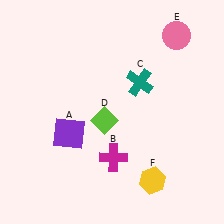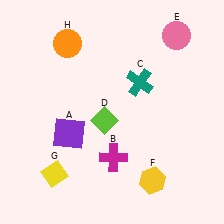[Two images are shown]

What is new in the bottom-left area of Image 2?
A yellow diamond (G) was added in the bottom-left area of Image 2.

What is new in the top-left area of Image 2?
An orange circle (H) was added in the top-left area of Image 2.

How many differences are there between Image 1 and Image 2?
There are 2 differences between the two images.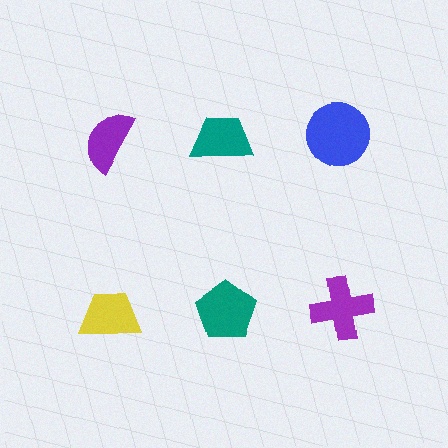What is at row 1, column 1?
A purple semicircle.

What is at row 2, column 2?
A teal pentagon.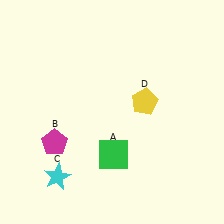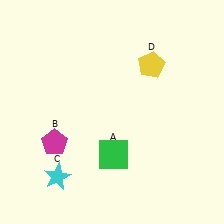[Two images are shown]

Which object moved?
The yellow pentagon (D) moved up.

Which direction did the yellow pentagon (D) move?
The yellow pentagon (D) moved up.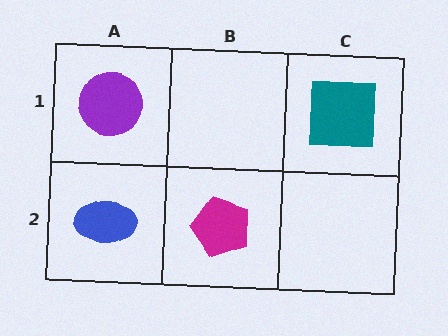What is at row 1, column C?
A teal square.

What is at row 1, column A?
A purple circle.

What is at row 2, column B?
A magenta pentagon.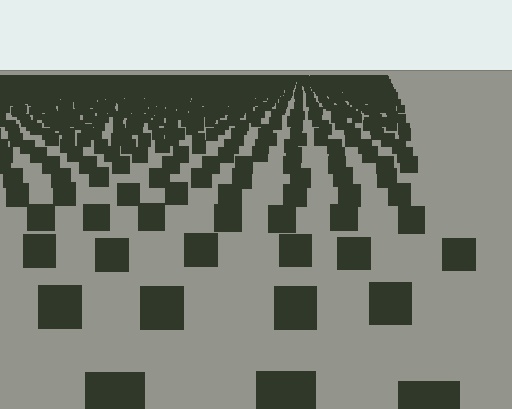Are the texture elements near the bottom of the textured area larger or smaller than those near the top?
Larger. Near the bottom, elements are closer to the viewer and appear at a bigger on-screen size.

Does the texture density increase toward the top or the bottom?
Density increases toward the top.